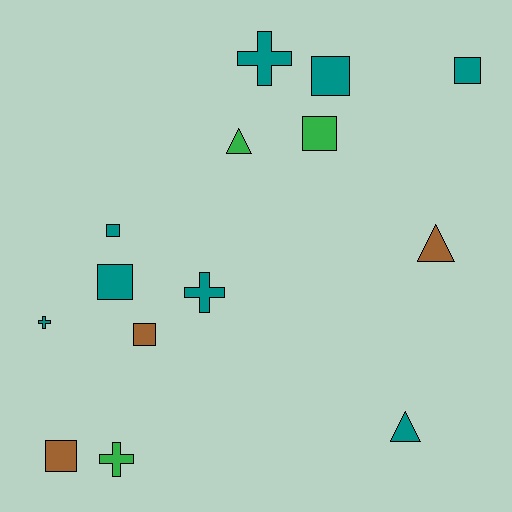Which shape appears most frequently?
Square, with 7 objects.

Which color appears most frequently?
Teal, with 8 objects.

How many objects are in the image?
There are 14 objects.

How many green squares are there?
There is 1 green square.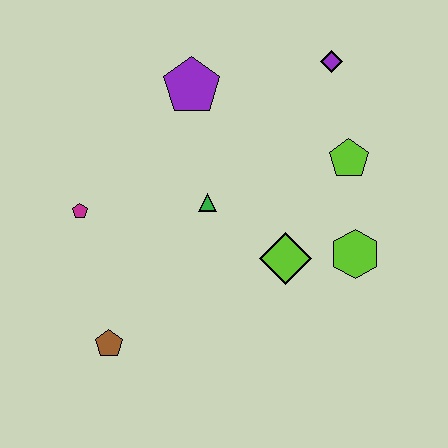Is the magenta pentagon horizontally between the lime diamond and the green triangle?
No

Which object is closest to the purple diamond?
The lime pentagon is closest to the purple diamond.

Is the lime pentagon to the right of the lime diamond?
Yes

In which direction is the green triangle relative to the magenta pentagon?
The green triangle is to the right of the magenta pentagon.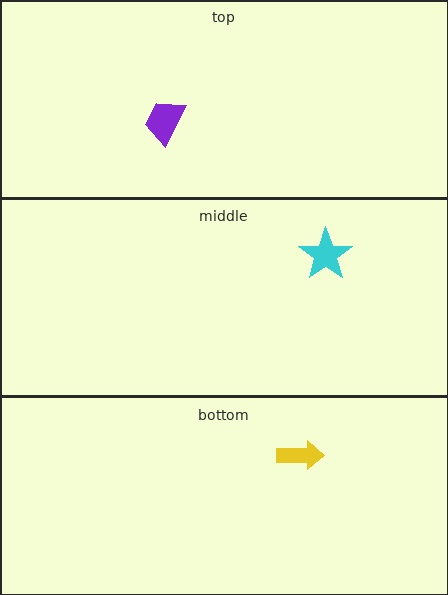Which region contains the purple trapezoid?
The top region.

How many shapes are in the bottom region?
1.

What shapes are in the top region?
The purple trapezoid.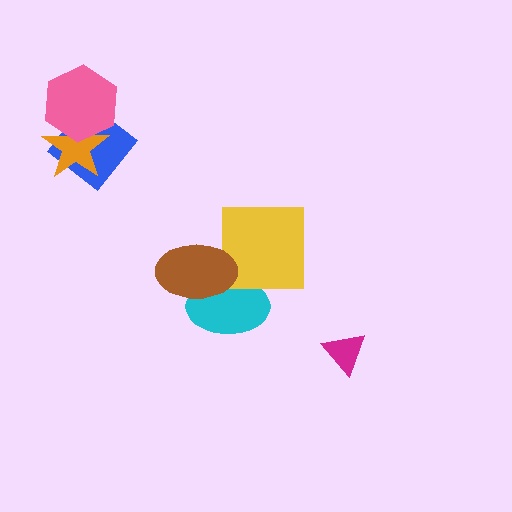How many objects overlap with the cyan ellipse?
2 objects overlap with the cyan ellipse.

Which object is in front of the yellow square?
The brown ellipse is in front of the yellow square.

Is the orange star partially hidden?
Yes, it is partially covered by another shape.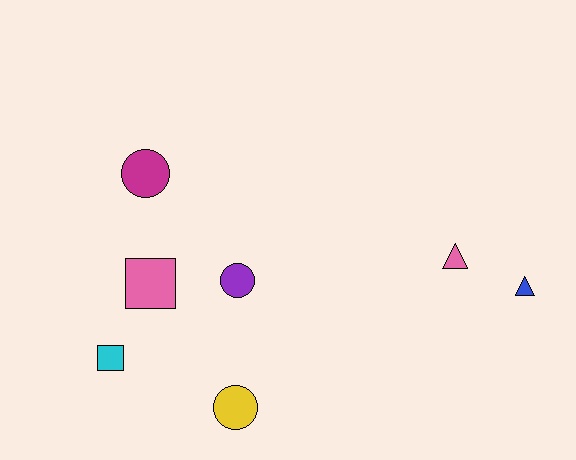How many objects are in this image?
There are 7 objects.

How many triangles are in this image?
There are 2 triangles.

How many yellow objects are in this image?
There is 1 yellow object.